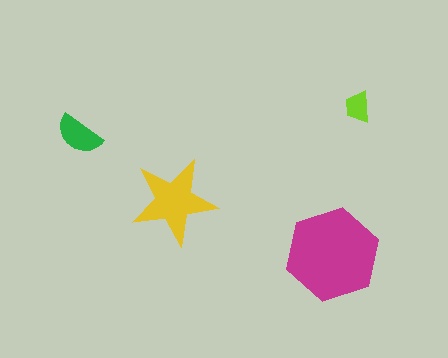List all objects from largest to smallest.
The magenta hexagon, the yellow star, the green semicircle, the lime trapezoid.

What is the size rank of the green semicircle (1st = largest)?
3rd.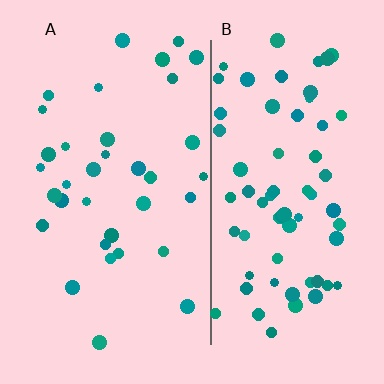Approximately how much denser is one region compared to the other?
Approximately 2.0× — region B over region A.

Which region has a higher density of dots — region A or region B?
B (the right).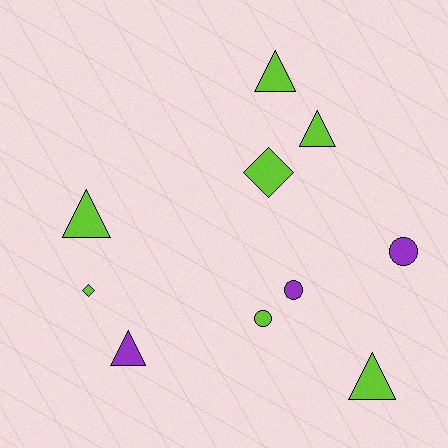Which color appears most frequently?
Lime, with 7 objects.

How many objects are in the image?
There are 10 objects.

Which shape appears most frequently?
Triangle, with 5 objects.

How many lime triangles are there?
There are 4 lime triangles.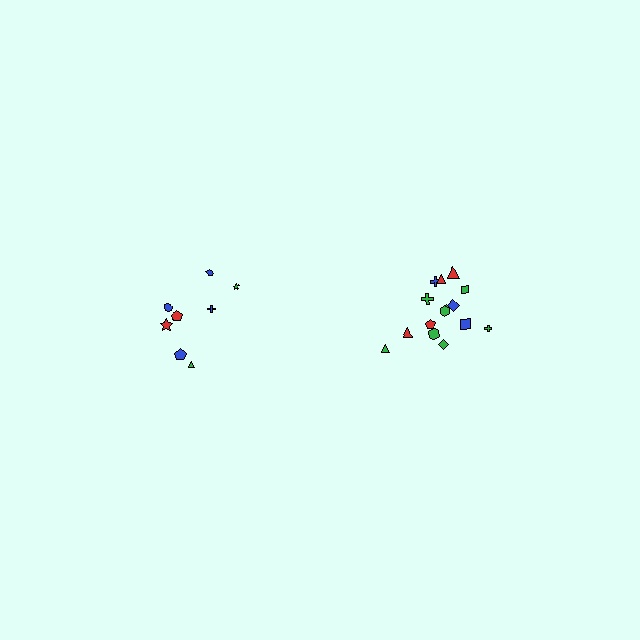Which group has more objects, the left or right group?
The right group.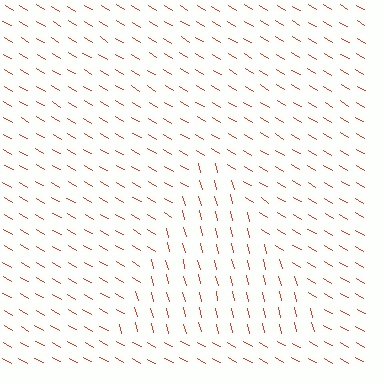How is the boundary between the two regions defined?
The boundary is defined purely by a change in line orientation (approximately 45 degrees difference). All lines are the same color and thickness.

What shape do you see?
I see a triangle.